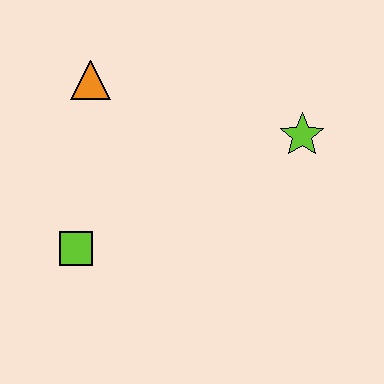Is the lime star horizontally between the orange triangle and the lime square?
No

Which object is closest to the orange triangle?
The lime square is closest to the orange triangle.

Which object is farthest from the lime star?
The lime square is farthest from the lime star.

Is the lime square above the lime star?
No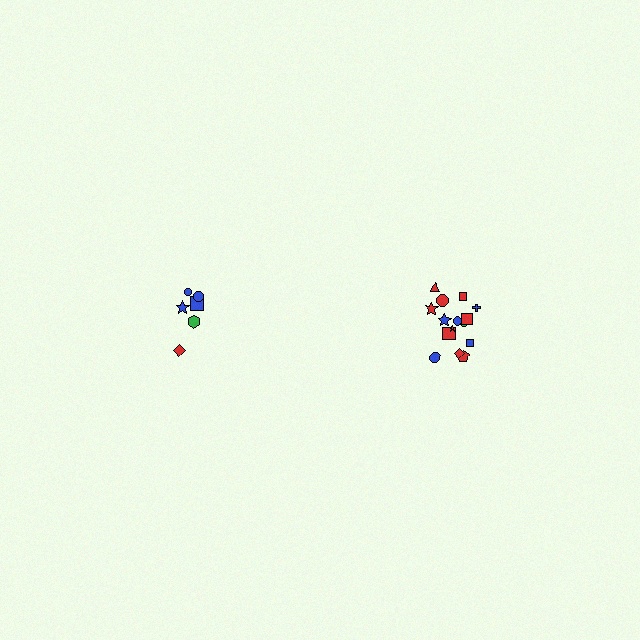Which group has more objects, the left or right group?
The right group.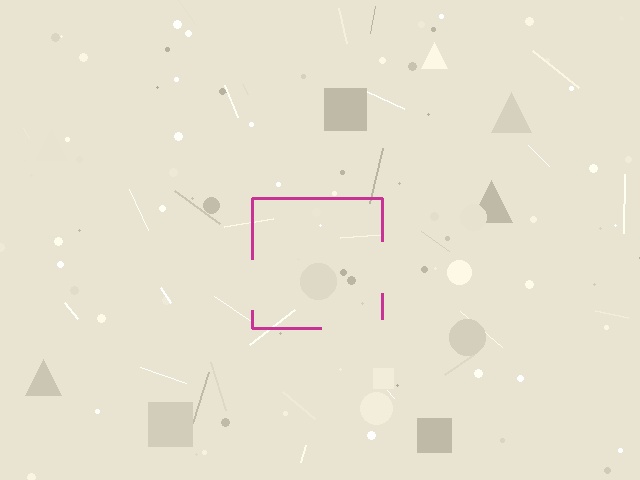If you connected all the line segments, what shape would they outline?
They would outline a square.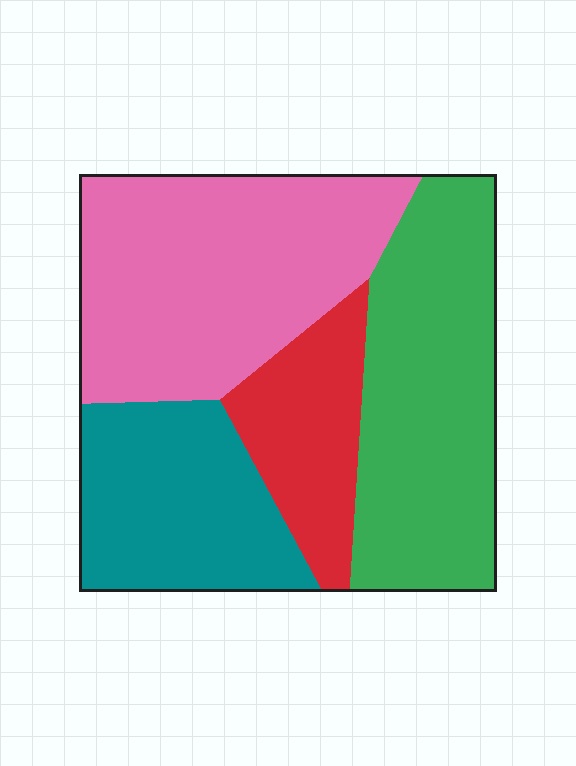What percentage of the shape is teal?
Teal covers around 20% of the shape.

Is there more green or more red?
Green.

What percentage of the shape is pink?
Pink takes up about one third (1/3) of the shape.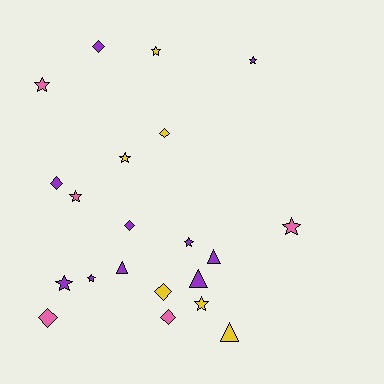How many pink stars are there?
There are 3 pink stars.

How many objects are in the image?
There are 21 objects.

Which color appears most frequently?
Purple, with 10 objects.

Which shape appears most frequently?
Star, with 10 objects.